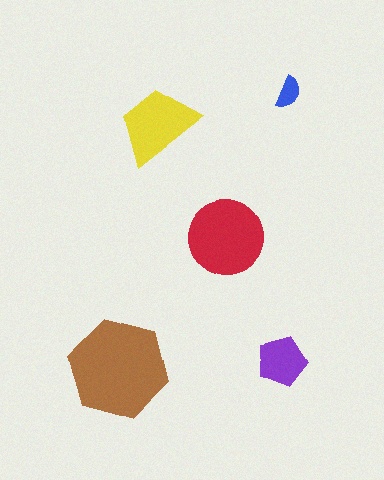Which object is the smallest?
The blue semicircle.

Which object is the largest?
The brown hexagon.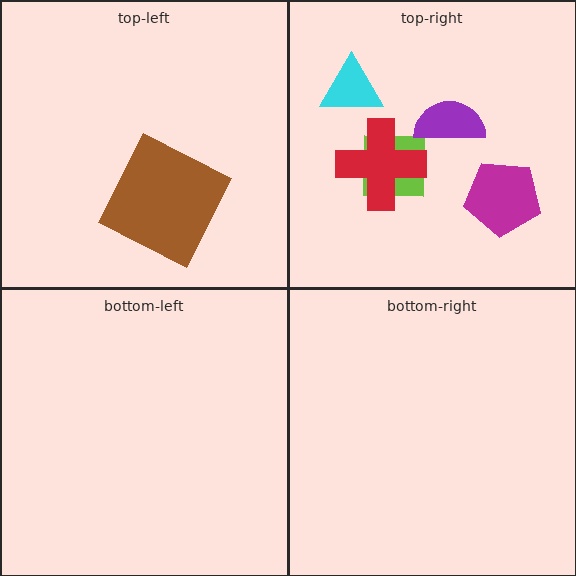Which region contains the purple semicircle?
The top-right region.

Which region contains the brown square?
The top-left region.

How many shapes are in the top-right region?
5.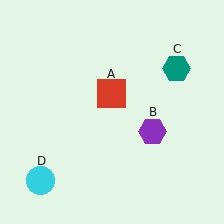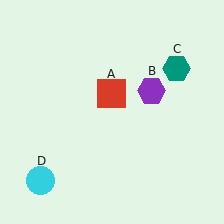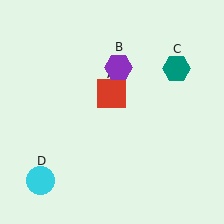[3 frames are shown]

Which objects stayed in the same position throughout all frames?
Red square (object A) and teal hexagon (object C) and cyan circle (object D) remained stationary.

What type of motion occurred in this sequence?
The purple hexagon (object B) rotated counterclockwise around the center of the scene.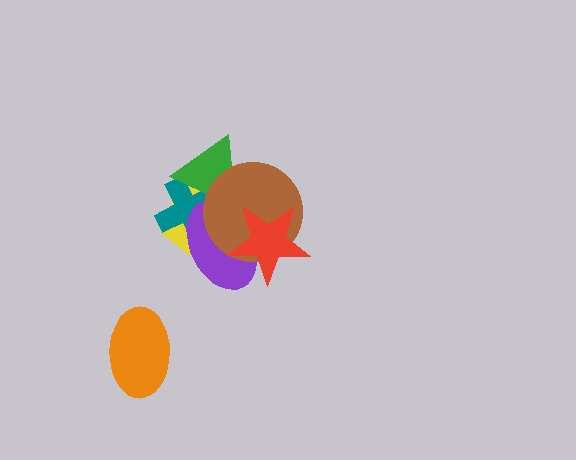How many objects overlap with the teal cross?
4 objects overlap with the teal cross.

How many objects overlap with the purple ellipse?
5 objects overlap with the purple ellipse.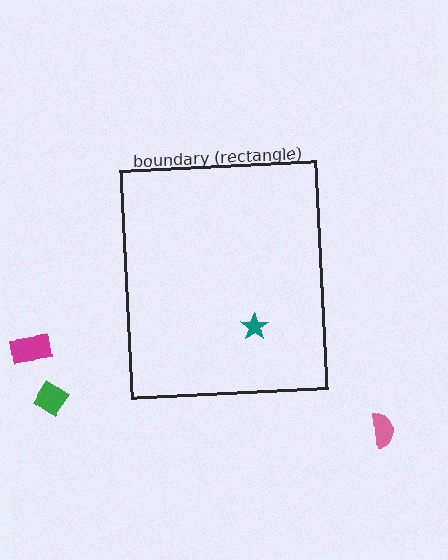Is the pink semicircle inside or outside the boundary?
Outside.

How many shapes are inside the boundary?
1 inside, 3 outside.